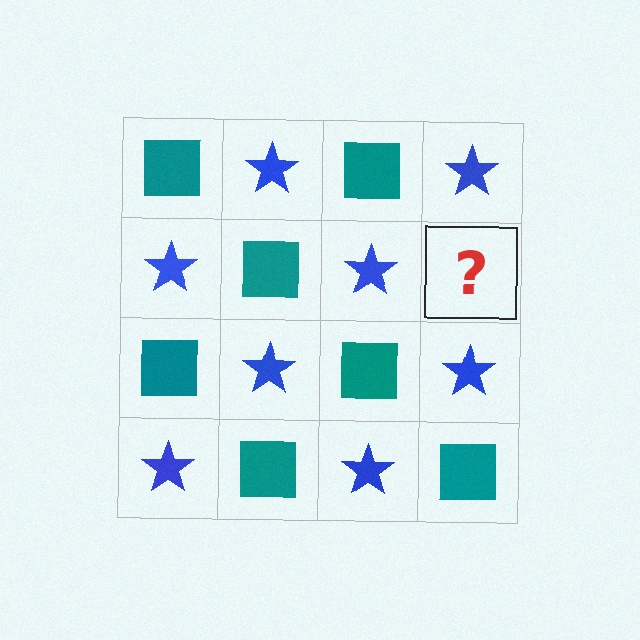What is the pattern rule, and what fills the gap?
The rule is that it alternates teal square and blue star in a checkerboard pattern. The gap should be filled with a teal square.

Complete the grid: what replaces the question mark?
The question mark should be replaced with a teal square.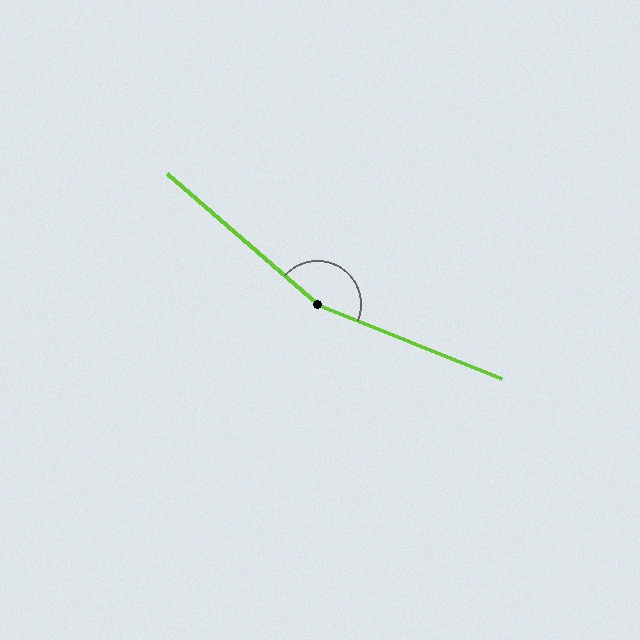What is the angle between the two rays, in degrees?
Approximately 161 degrees.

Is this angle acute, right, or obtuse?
It is obtuse.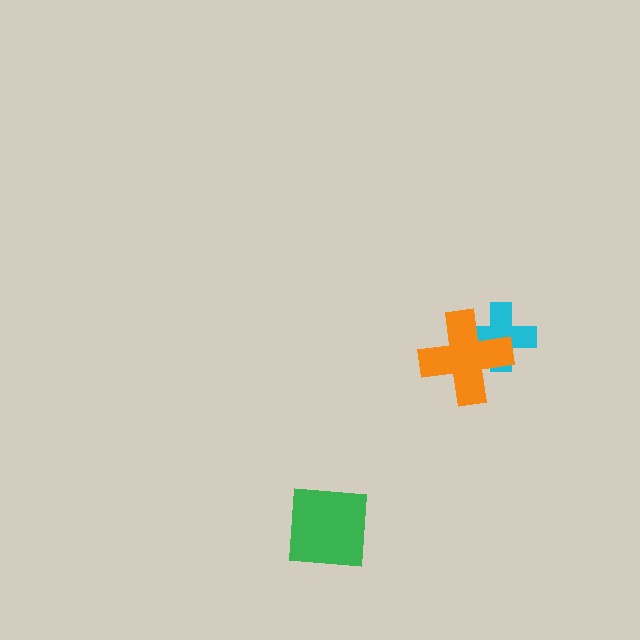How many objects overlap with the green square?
0 objects overlap with the green square.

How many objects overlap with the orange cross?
1 object overlaps with the orange cross.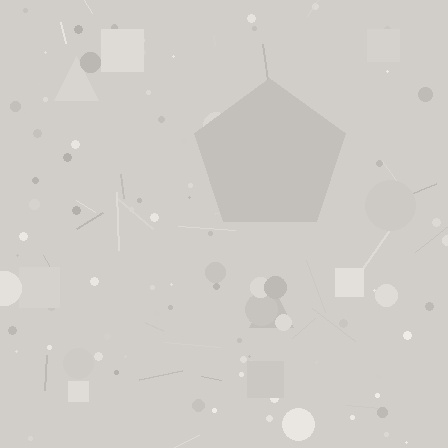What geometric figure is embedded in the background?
A pentagon is embedded in the background.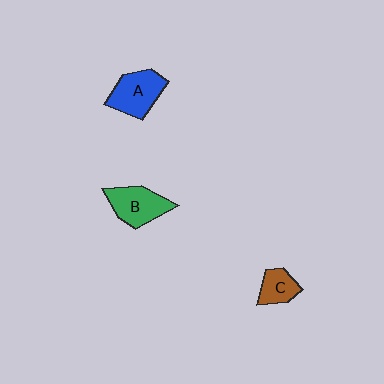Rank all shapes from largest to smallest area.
From largest to smallest: A (blue), B (green), C (brown).